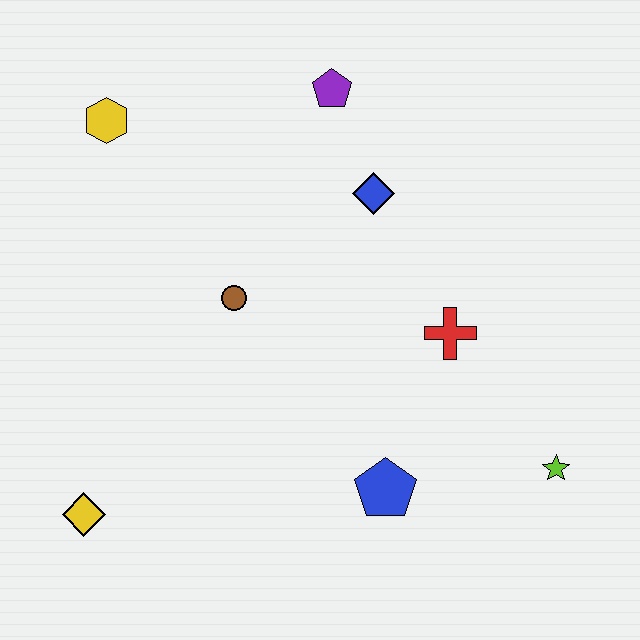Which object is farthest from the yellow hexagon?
The lime star is farthest from the yellow hexagon.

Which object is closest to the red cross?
The blue diamond is closest to the red cross.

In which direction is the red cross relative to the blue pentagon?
The red cross is above the blue pentagon.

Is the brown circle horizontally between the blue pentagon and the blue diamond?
No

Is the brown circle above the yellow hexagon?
No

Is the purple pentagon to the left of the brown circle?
No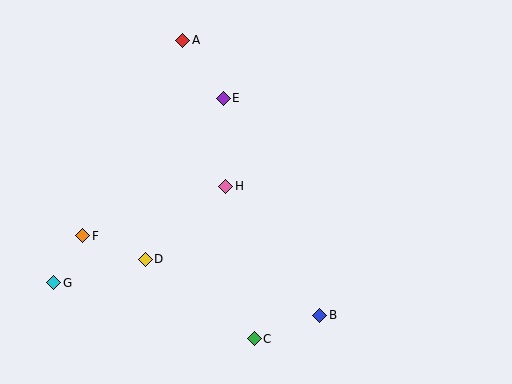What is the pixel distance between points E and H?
The distance between E and H is 88 pixels.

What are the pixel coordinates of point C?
Point C is at (254, 339).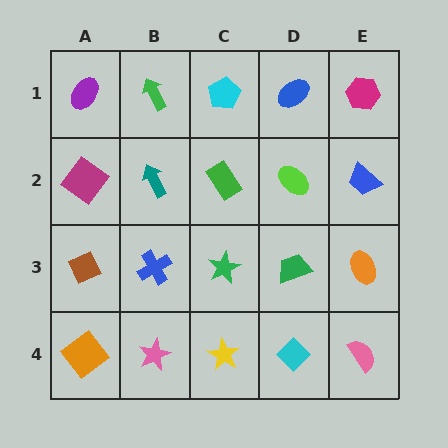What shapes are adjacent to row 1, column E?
A blue trapezoid (row 2, column E), a blue ellipse (row 1, column D).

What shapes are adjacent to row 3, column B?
A teal arrow (row 2, column B), a pink star (row 4, column B), a brown diamond (row 3, column A), a green star (row 3, column C).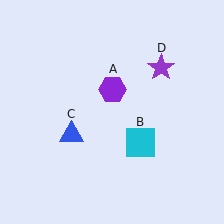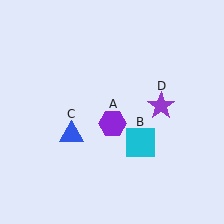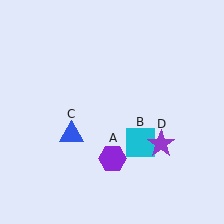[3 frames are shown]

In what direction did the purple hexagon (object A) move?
The purple hexagon (object A) moved down.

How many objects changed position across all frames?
2 objects changed position: purple hexagon (object A), purple star (object D).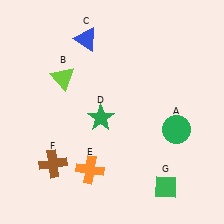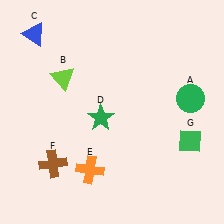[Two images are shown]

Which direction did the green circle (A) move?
The green circle (A) moved up.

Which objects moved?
The objects that moved are: the green circle (A), the blue triangle (C), the green diamond (G).